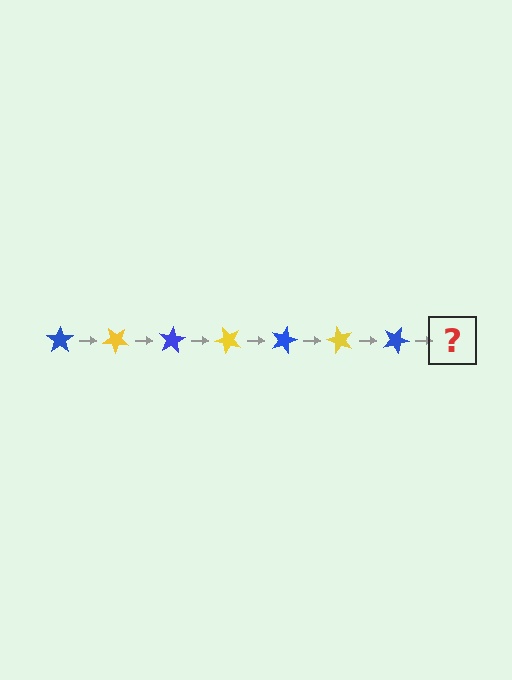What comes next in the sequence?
The next element should be a yellow star, rotated 280 degrees from the start.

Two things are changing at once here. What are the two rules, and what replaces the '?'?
The two rules are that it rotates 40 degrees each step and the color cycles through blue and yellow. The '?' should be a yellow star, rotated 280 degrees from the start.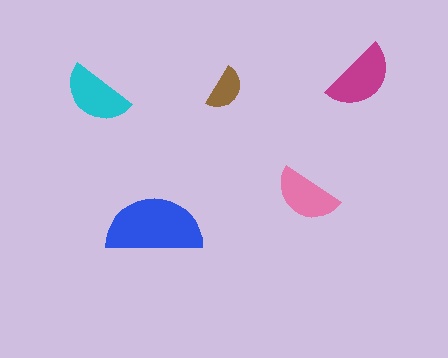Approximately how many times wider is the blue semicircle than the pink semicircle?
About 1.5 times wider.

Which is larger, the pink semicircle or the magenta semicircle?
The magenta one.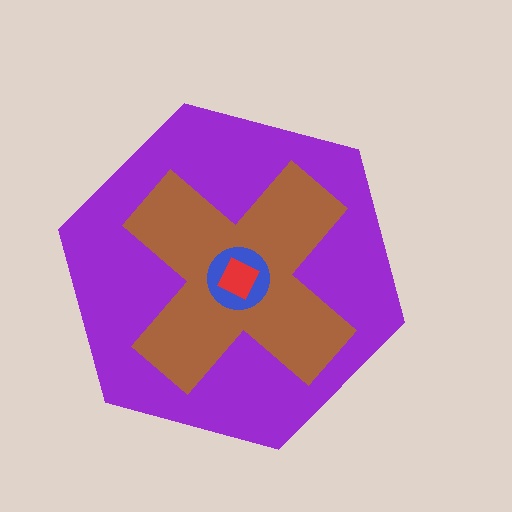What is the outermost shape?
The purple hexagon.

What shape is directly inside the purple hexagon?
The brown cross.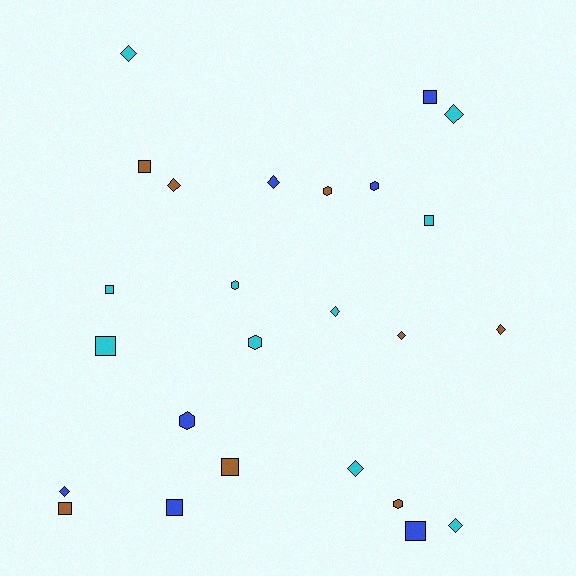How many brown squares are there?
There are 3 brown squares.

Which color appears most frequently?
Cyan, with 10 objects.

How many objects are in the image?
There are 25 objects.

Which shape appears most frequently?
Diamond, with 10 objects.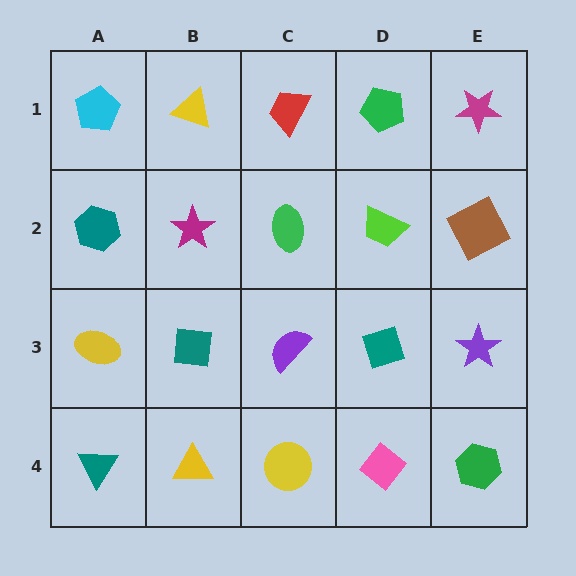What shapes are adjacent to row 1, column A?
A teal hexagon (row 2, column A), a yellow triangle (row 1, column B).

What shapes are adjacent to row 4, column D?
A teal diamond (row 3, column D), a yellow circle (row 4, column C), a green hexagon (row 4, column E).